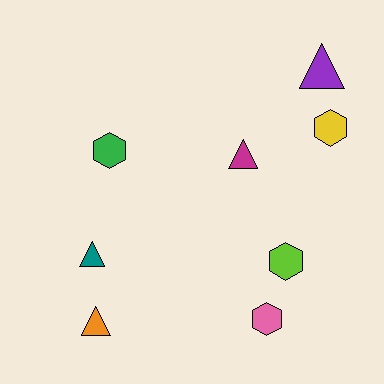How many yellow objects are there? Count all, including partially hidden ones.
There is 1 yellow object.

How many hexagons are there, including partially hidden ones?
There are 4 hexagons.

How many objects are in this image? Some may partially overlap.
There are 8 objects.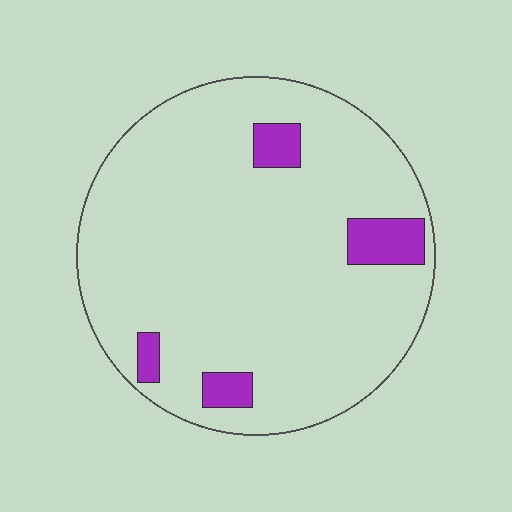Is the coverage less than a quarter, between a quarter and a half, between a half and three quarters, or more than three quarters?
Less than a quarter.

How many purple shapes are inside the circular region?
4.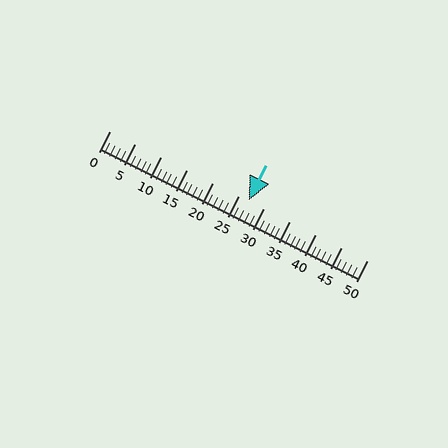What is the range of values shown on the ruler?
The ruler shows values from 0 to 50.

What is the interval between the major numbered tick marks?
The major tick marks are spaced 5 units apart.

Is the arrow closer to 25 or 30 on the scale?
The arrow is closer to 25.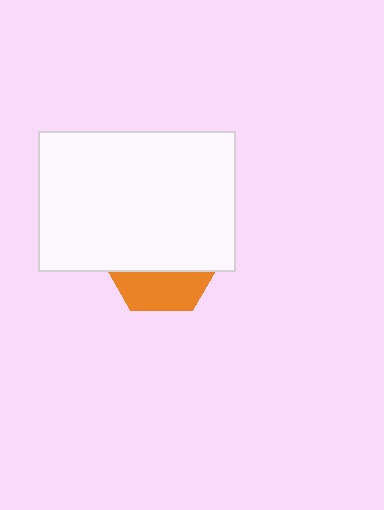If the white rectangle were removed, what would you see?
You would see the complete orange hexagon.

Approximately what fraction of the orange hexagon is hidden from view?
Roughly 66% of the orange hexagon is hidden behind the white rectangle.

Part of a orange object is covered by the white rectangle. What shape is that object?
It is a hexagon.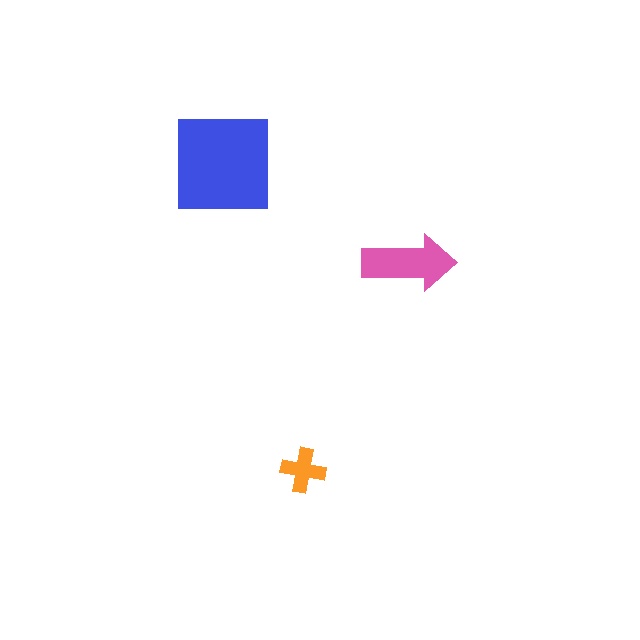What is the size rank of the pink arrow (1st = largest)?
2nd.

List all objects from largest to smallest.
The blue square, the pink arrow, the orange cross.